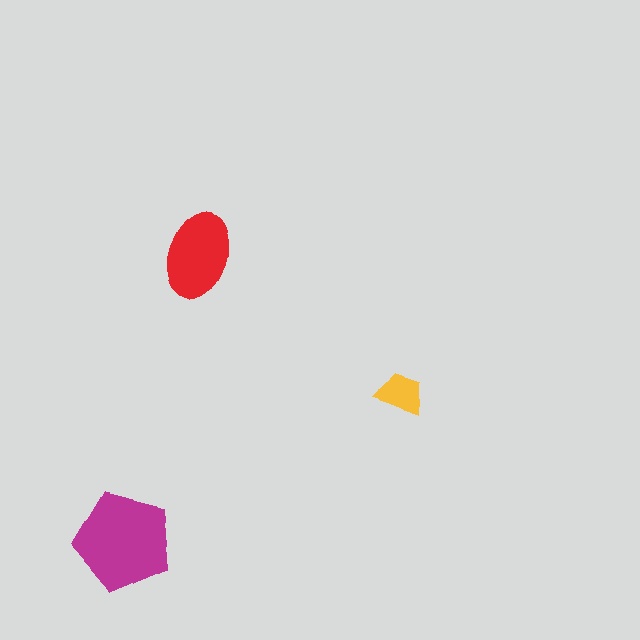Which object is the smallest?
The yellow trapezoid.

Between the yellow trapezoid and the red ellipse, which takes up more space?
The red ellipse.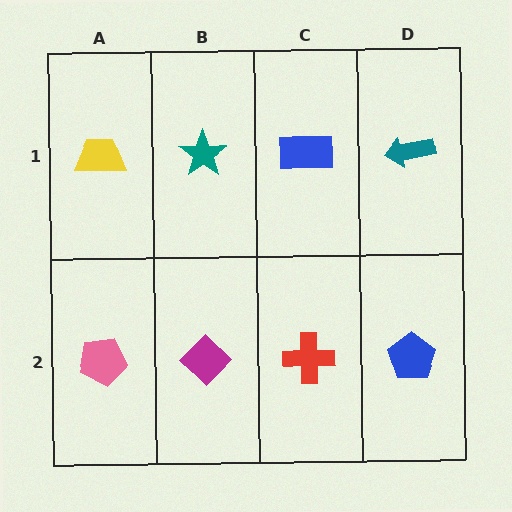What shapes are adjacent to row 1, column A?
A pink pentagon (row 2, column A), a teal star (row 1, column B).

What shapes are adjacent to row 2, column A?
A yellow trapezoid (row 1, column A), a magenta diamond (row 2, column B).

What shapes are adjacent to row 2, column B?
A teal star (row 1, column B), a pink pentagon (row 2, column A), a red cross (row 2, column C).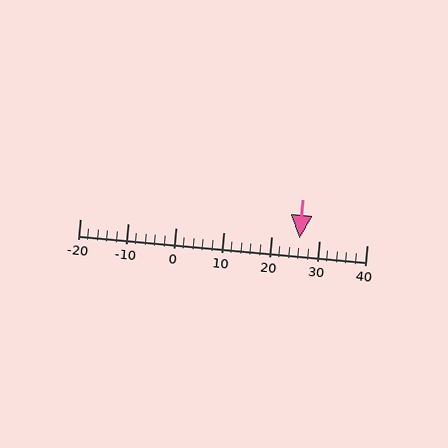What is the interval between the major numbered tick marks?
The major tick marks are spaced 10 units apart.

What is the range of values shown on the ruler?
The ruler shows values from -20 to 40.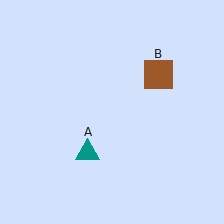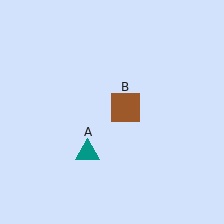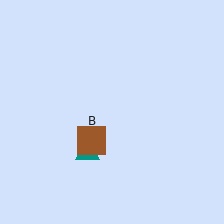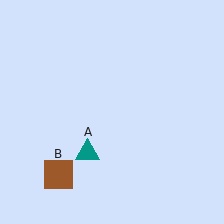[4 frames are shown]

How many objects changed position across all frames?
1 object changed position: brown square (object B).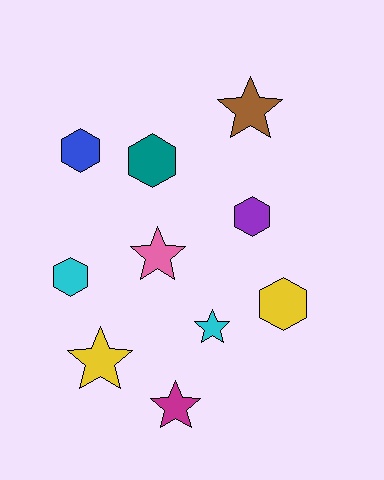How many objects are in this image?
There are 10 objects.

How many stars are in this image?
There are 5 stars.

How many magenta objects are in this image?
There is 1 magenta object.